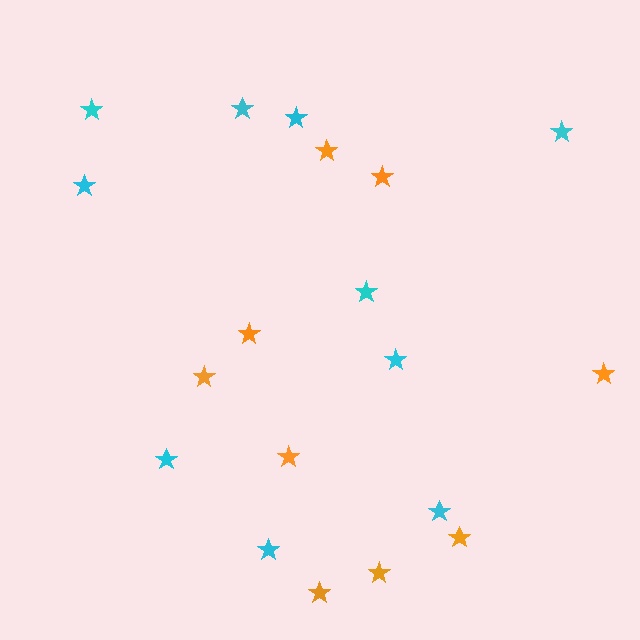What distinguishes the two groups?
There are 2 groups: one group of cyan stars (10) and one group of orange stars (9).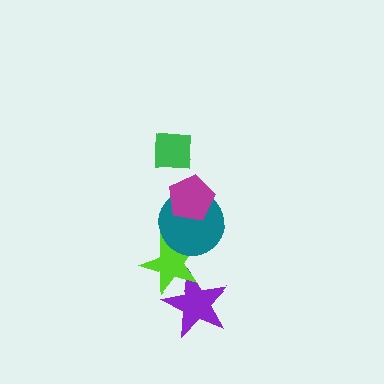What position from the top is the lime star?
The lime star is 4th from the top.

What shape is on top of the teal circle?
The magenta pentagon is on top of the teal circle.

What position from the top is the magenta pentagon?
The magenta pentagon is 2nd from the top.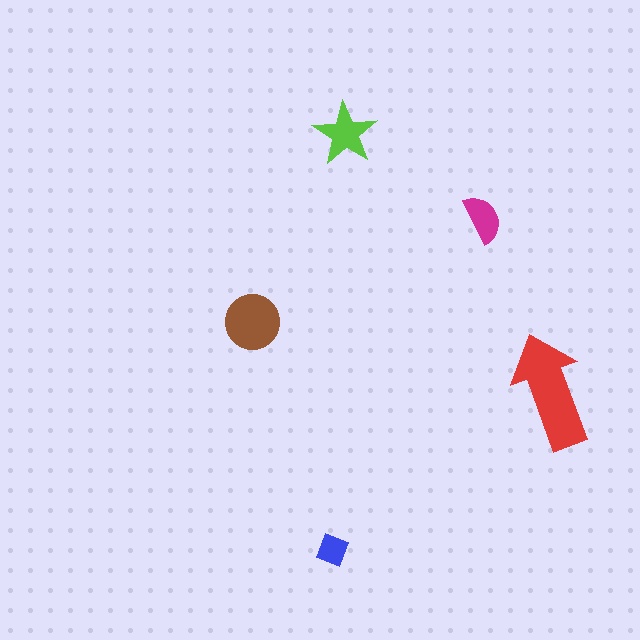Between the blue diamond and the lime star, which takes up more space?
The lime star.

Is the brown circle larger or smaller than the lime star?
Larger.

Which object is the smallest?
The blue diamond.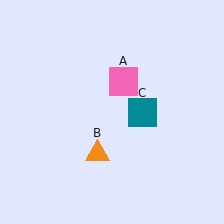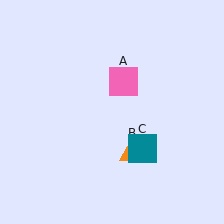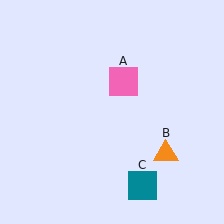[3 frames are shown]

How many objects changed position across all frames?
2 objects changed position: orange triangle (object B), teal square (object C).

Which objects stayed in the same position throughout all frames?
Pink square (object A) remained stationary.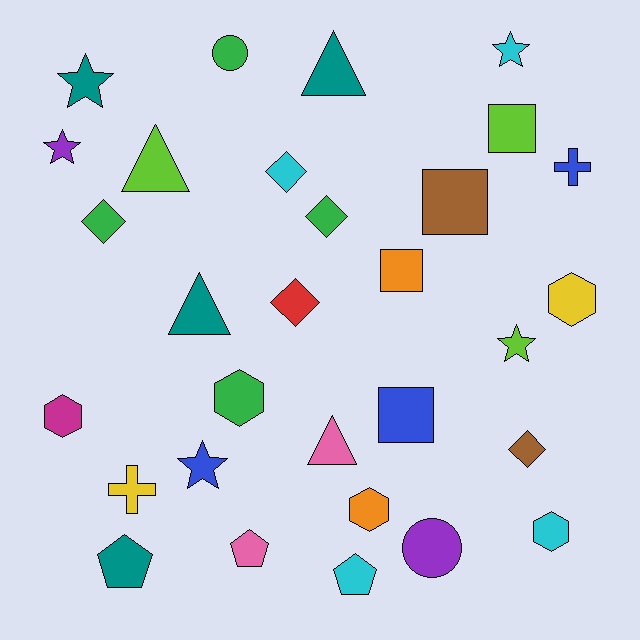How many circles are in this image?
There are 2 circles.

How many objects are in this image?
There are 30 objects.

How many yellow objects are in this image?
There are 2 yellow objects.